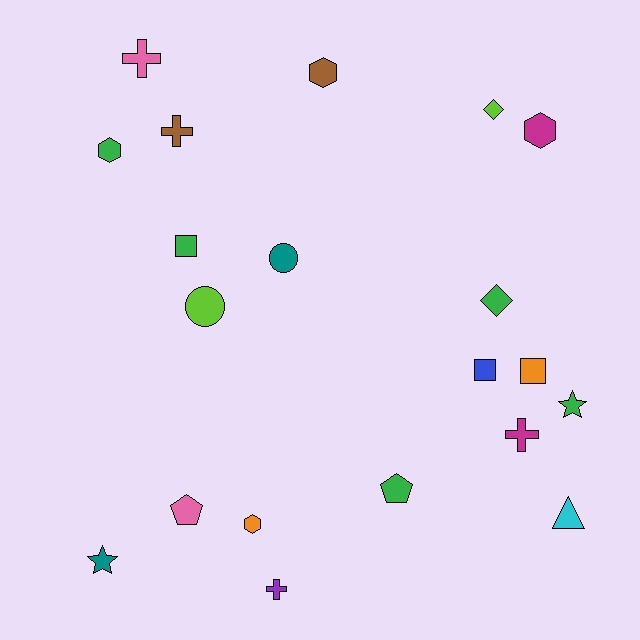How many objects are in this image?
There are 20 objects.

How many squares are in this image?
There are 3 squares.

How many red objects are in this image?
There are no red objects.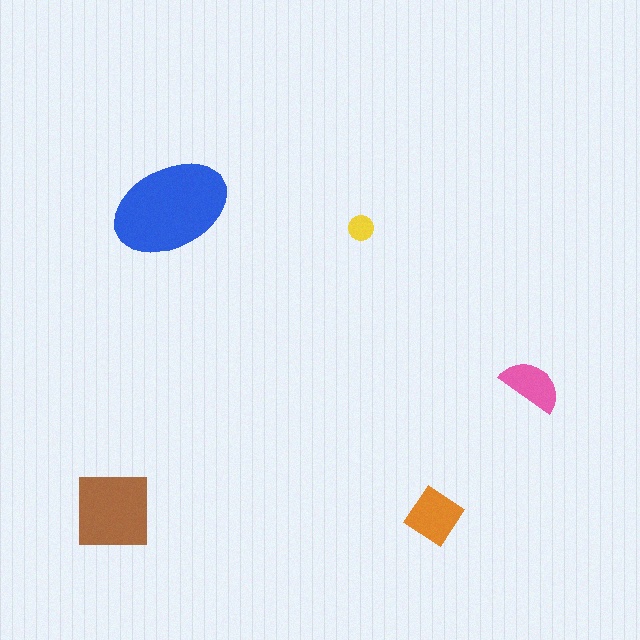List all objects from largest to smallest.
The blue ellipse, the brown square, the orange diamond, the pink semicircle, the yellow circle.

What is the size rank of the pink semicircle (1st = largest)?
4th.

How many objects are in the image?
There are 5 objects in the image.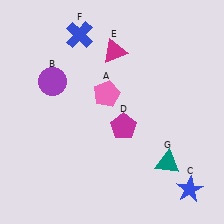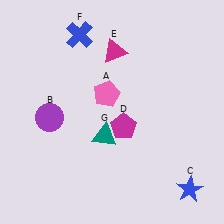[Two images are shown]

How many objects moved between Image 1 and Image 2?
2 objects moved between the two images.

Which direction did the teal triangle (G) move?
The teal triangle (G) moved left.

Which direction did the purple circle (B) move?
The purple circle (B) moved down.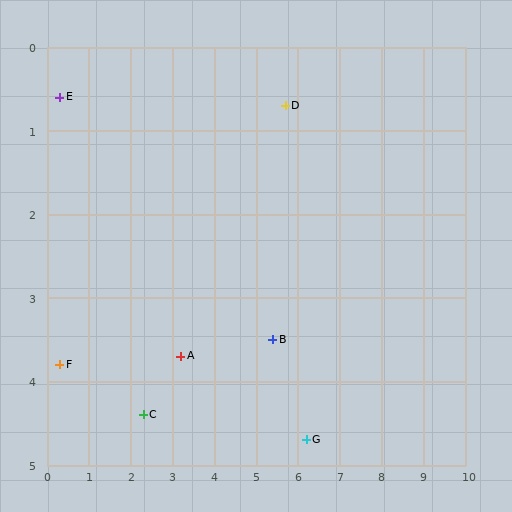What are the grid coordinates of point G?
Point G is at approximately (6.2, 4.7).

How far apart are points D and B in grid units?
Points D and B are about 2.8 grid units apart.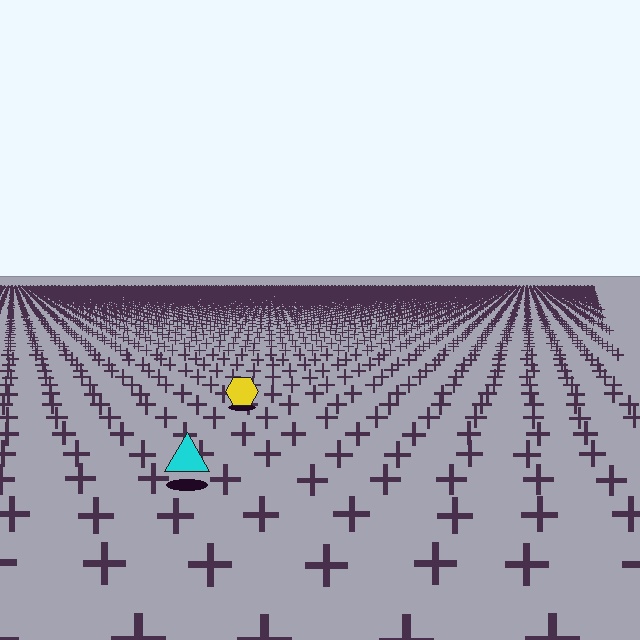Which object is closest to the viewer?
The cyan triangle is closest. The texture marks near it are larger and more spread out.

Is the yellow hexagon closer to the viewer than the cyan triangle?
No. The cyan triangle is closer — you can tell from the texture gradient: the ground texture is coarser near it.